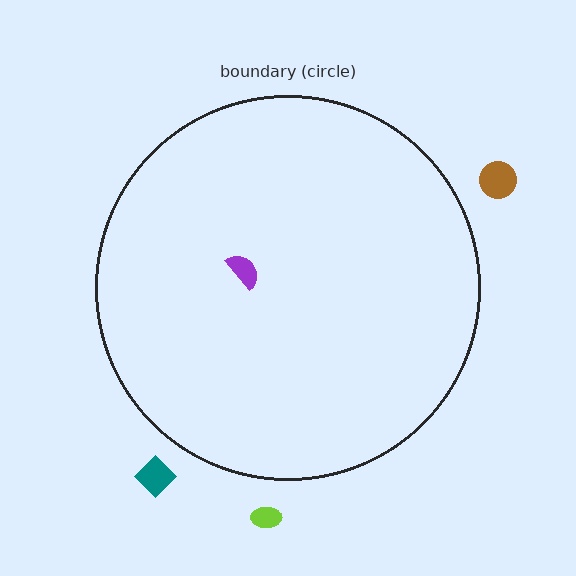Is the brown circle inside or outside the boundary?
Outside.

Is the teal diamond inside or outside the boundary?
Outside.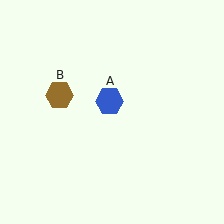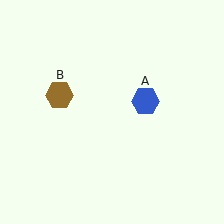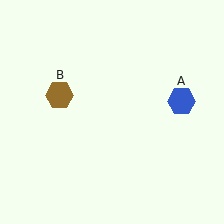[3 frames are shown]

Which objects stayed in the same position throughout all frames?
Brown hexagon (object B) remained stationary.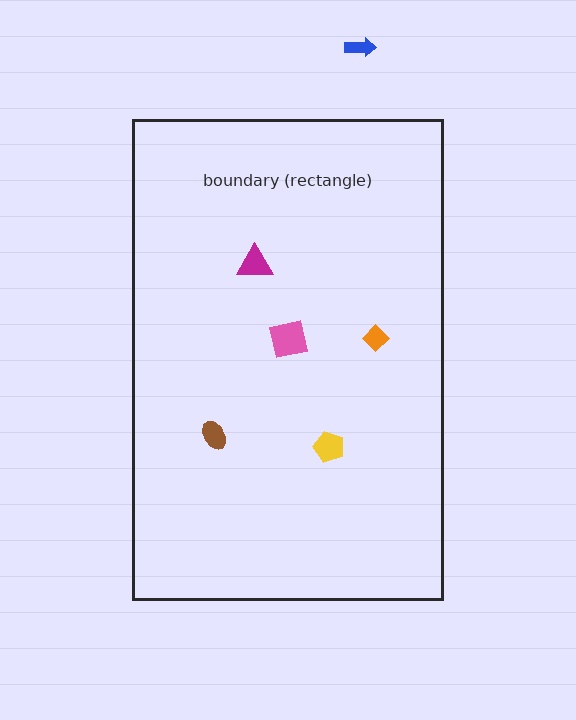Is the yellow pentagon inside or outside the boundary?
Inside.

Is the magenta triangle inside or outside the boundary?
Inside.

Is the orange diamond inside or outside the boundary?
Inside.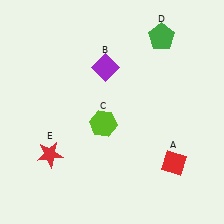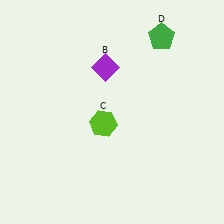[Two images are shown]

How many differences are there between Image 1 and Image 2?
There are 2 differences between the two images.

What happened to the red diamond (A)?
The red diamond (A) was removed in Image 2. It was in the bottom-right area of Image 1.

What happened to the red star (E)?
The red star (E) was removed in Image 2. It was in the bottom-left area of Image 1.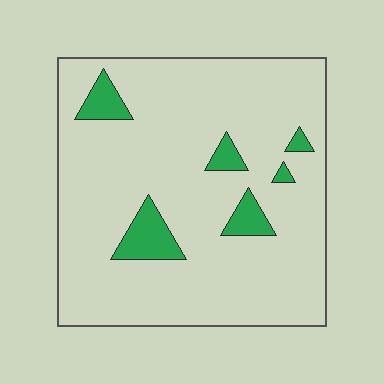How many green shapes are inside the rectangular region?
6.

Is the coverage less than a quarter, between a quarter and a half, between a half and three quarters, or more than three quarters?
Less than a quarter.